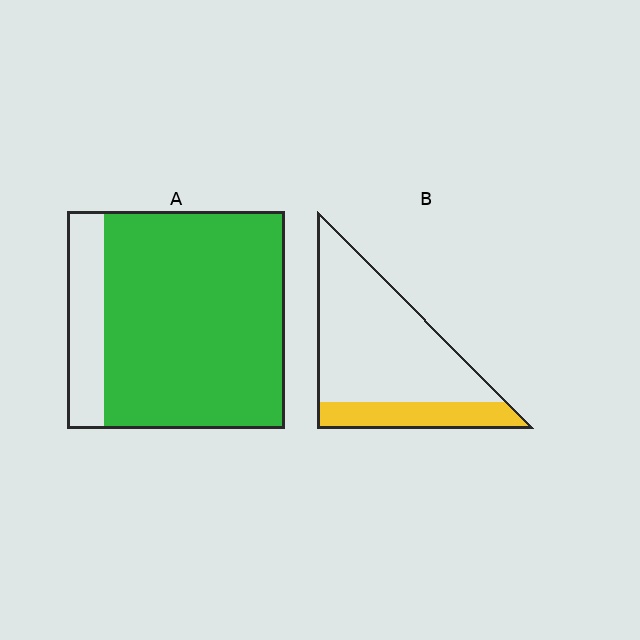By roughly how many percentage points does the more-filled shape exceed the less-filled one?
By roughly 60 percentage points (A over B).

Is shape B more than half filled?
No.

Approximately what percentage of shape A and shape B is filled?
A is approximately 85% and B is approximately 25%.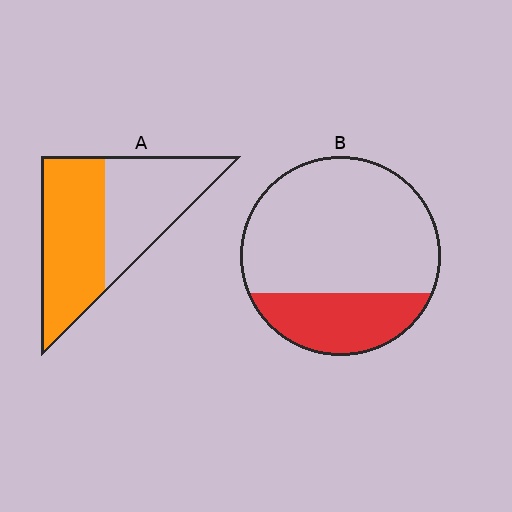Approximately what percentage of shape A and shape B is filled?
A is approximately 55% and B is approximately 25%.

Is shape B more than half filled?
No.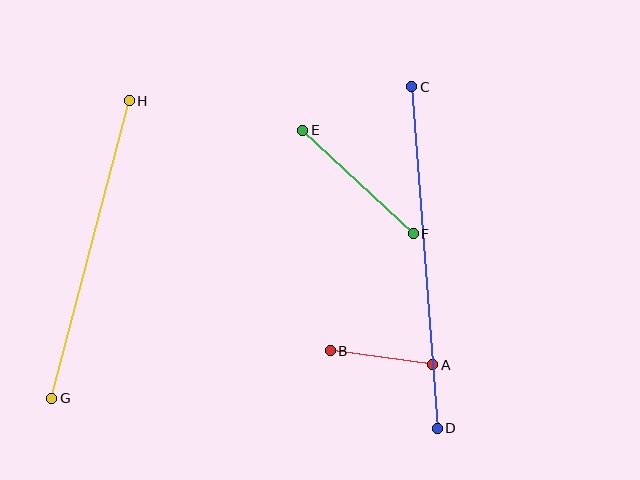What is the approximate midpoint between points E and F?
The midpoint is at approximately (358, 182) pixels.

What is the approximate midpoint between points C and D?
The midpoint is at approximately (424, 257) pixels.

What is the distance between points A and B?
The distance is approximately 103 pixels.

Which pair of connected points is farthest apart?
Points C and D are farthest apart.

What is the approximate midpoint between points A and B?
The midpoint is at approximately (382, 358) pixels.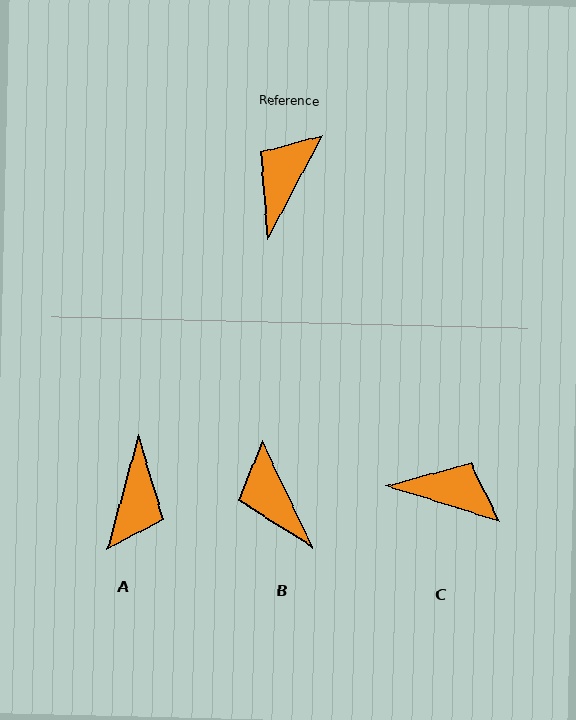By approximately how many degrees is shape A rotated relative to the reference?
Approximately 168 degrees clockwise.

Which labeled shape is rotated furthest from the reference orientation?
A, about 168 degrees away.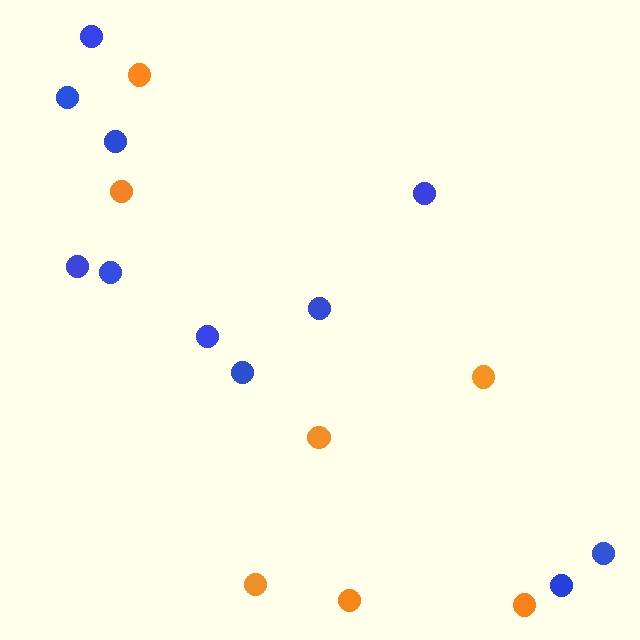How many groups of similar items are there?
There are 2 groups: one group of orange circles (7) and one group of blue circles (11).